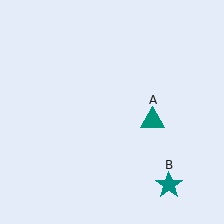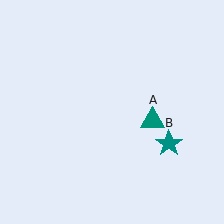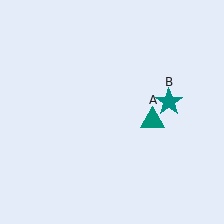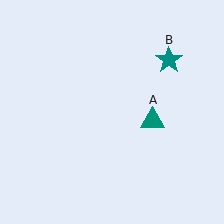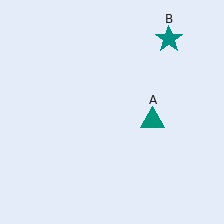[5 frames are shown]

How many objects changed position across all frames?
1 object changed position: teal star (object B).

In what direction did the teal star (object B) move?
The teal star (object B) moved up.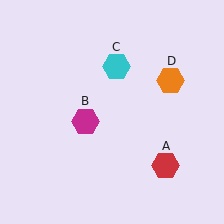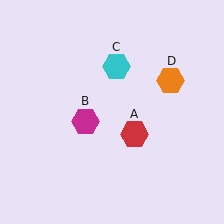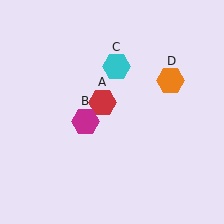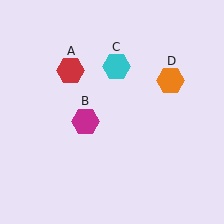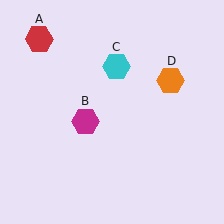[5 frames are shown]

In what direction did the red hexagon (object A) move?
The red hexagon (object A) moved up and to the left.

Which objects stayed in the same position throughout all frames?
Magenta hexagon (object B) and cyan hexagon (object C) and orange hexagon (object D) remained stationary.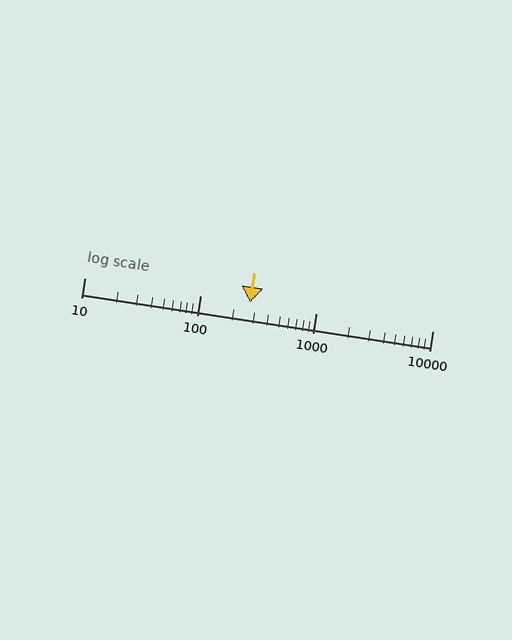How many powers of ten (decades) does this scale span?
The scale spans 3 decades, from 10 to 10000.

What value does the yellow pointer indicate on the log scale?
The pointer indicates approximately 270.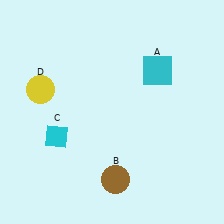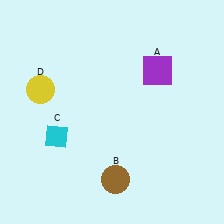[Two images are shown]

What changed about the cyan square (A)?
In Image 1, A is cyan. In Image 2, it changed to purple.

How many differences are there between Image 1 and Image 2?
There is 1 difference between the two images.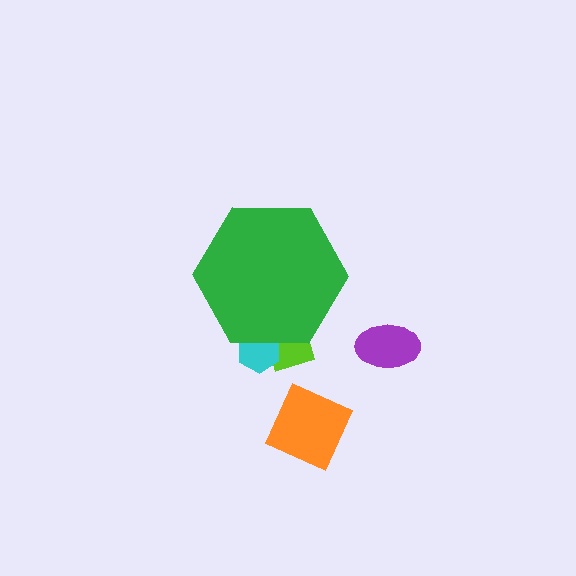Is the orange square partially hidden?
No, the orange square is fully visible.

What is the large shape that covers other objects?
A green hexagon.